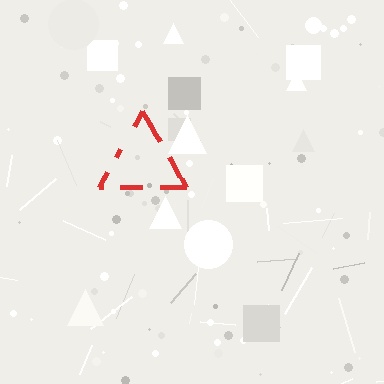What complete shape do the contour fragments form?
The contour fragments form a triangle.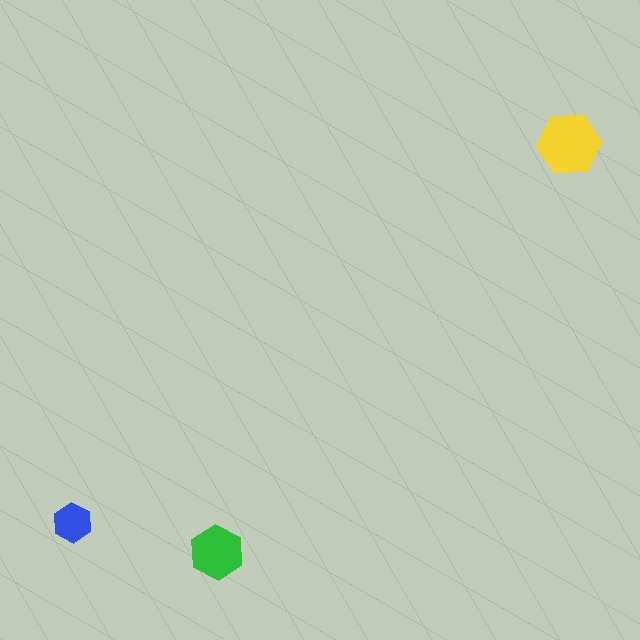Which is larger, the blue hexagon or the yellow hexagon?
The yellow one.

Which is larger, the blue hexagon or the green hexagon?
The green one.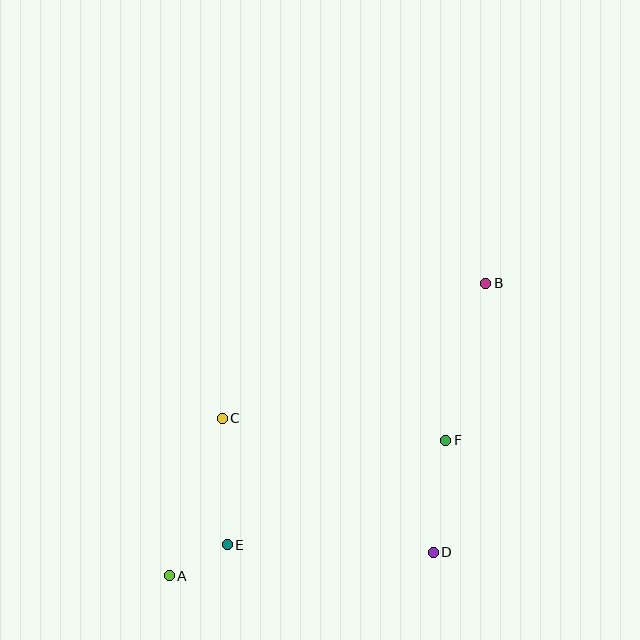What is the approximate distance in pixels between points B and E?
The distance between B and E is approximately 368 pixels.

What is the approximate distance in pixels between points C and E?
The distance between C and E is approximately 126 pixels.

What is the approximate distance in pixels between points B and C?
The distance between B and C is approximately 296 pixels.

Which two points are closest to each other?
Points A and E are closest to each other.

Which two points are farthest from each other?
Points A and B are farthest from each other.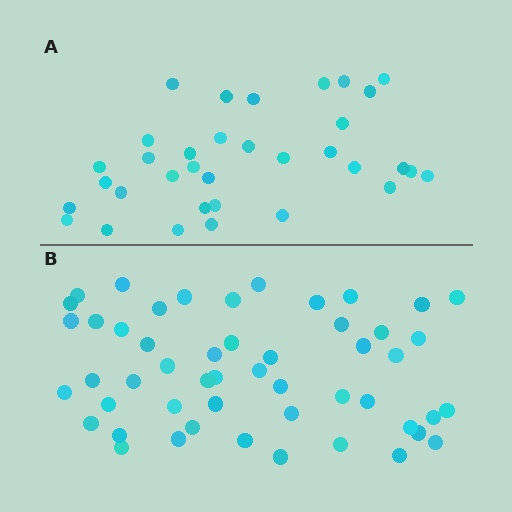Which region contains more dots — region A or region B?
Region B (the bottom region) has more dots.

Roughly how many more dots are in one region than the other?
Region B has approximately 15 more dots than region A.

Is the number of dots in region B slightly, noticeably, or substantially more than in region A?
Region B has substantially more. The ratio is roughly 1.5 to 1.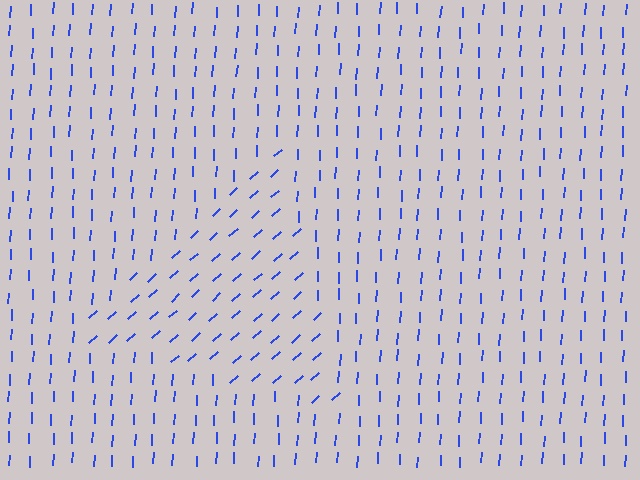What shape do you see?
I see a triangle.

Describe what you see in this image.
The image is filled with small blue line segments. A triangle region in the image has lines oriented differently from the surrounding lines, creating a visible texture boundary.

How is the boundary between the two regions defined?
The boundary is defined purely by a change in line orientation (approximately 45 degrees difference). All lines are the same color and thickness.